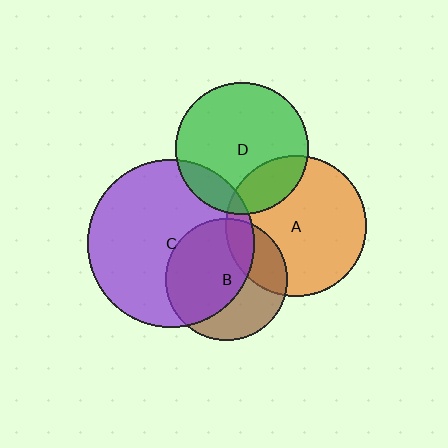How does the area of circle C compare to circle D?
Approximately 1.6 times.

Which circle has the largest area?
Circle C (purple).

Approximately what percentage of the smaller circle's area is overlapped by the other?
Approximately 20%.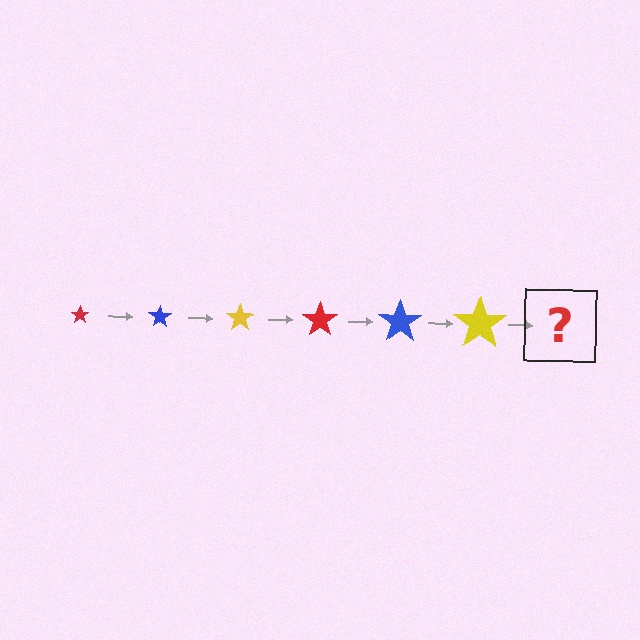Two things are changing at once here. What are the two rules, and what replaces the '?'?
The two rules are that the star grows larger each step and the color cycles through red, blue, and yellow. The '?' should be a red star, larger than the previous one.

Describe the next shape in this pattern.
It should be a red star, larger than the previous one.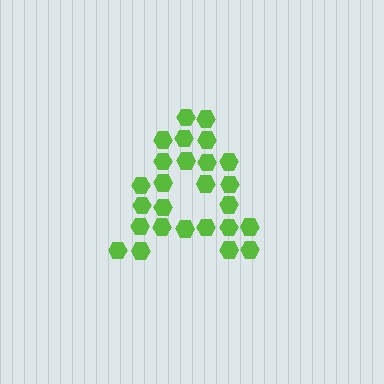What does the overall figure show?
The overall figure shows the letter A.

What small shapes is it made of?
It is made of small hexagons.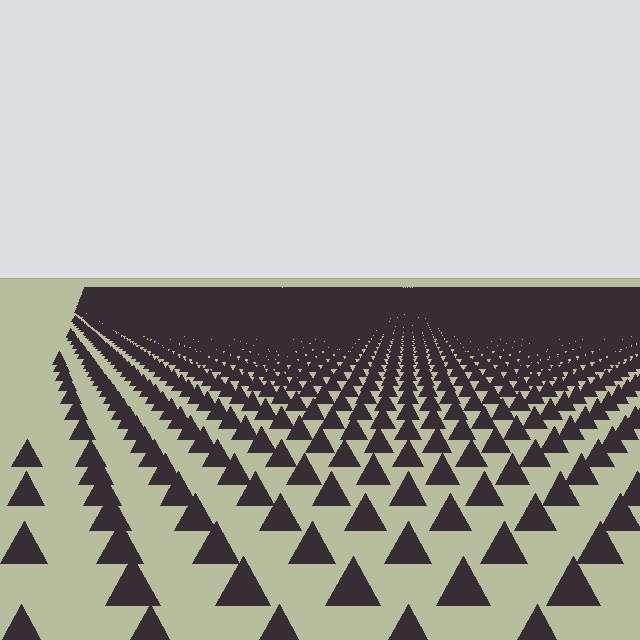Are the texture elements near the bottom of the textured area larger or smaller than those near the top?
Larger. Near the bottom, elements are closer to the viewer and appear at a bigger on-screen size.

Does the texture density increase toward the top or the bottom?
Density increases toward the top.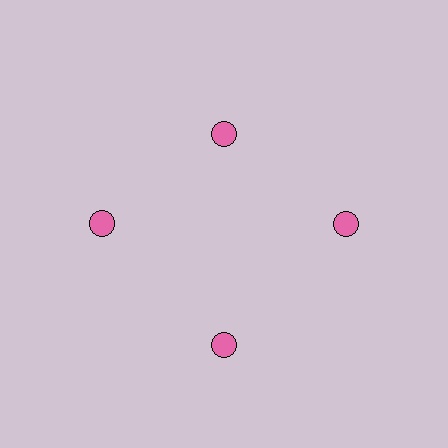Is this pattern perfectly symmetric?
No. The 4 pink circles are arranged in a ring, but one element near the 12 o'clock position is pulled inward toward the center, breaking the 4-fold rotational symmetry.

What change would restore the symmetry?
The symmetry would be restored by moving it outward, back onto the ring so that all 4 circles sit at equal angles and equal distance from the center.